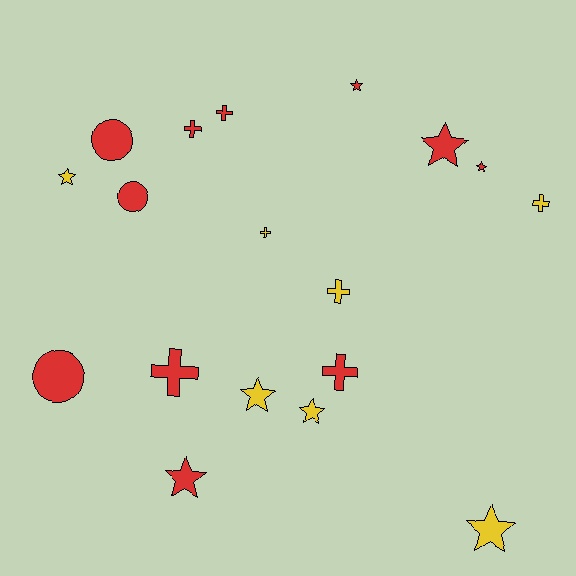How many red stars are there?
There are 4 red stars.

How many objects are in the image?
There are 18 objects.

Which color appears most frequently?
Red, with 11 objects.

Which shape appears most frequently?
Star, with 8 objects.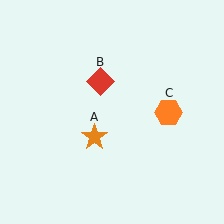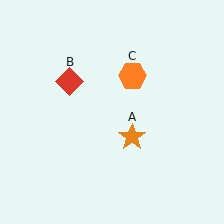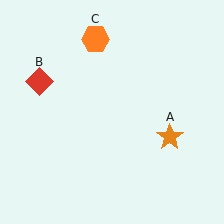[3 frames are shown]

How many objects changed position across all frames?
3 objects changed position: orange star (object A), red diamond (object B), orange hexagon (object C).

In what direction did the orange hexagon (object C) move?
The orange hexagon (object C) moved up and to the left.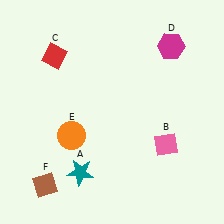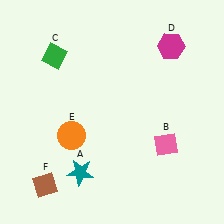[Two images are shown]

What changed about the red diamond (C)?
In Image 1, C is red. In Image 2, it changed to green.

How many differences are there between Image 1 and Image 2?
There is 1 difference between the two images.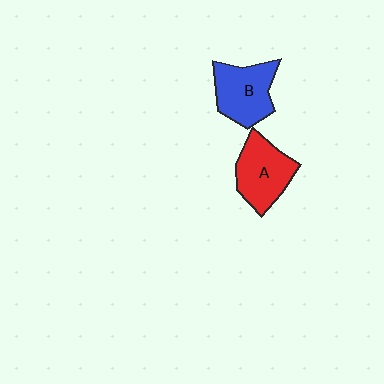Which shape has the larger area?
Shape B (blue).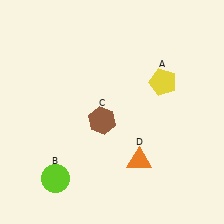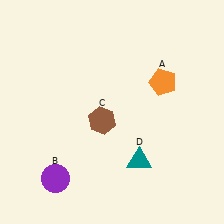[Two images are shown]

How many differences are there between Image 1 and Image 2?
There are 3 differences between the two images.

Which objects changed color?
A changed from yellow to orange. B changed from lime to purple. D changed from orange to teal.